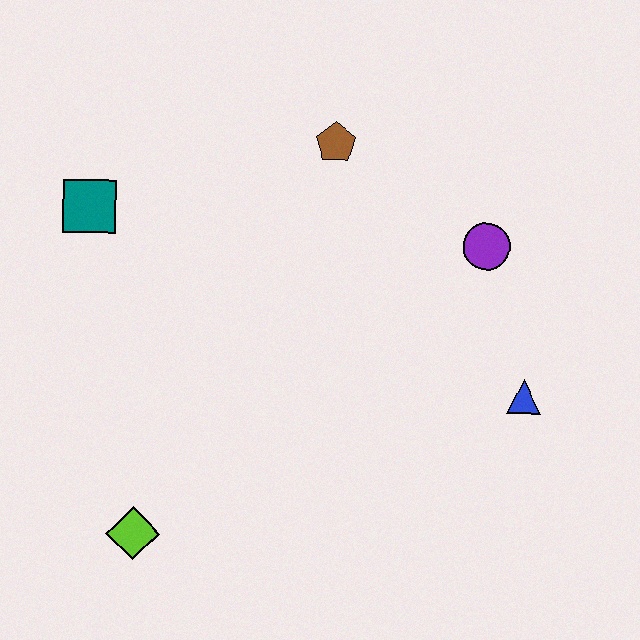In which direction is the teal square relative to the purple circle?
The teal square is to the left of the purple circle.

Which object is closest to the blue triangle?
The purple circle is closest to the blue triangle.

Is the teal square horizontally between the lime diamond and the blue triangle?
No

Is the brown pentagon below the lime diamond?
No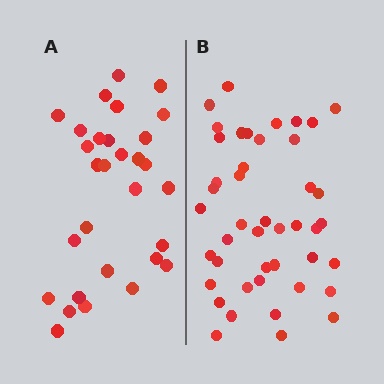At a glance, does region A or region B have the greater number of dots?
Region B (the right region) has more dots.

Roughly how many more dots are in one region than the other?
Region B has approximately 15 more dots than region A.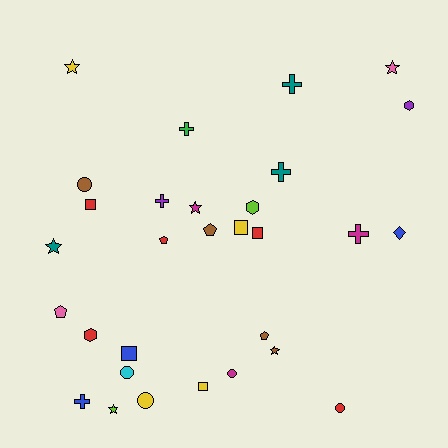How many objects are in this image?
There are 30 objects.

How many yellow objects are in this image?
There are 4 yellow objects.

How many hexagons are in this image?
There are 3 hexagons.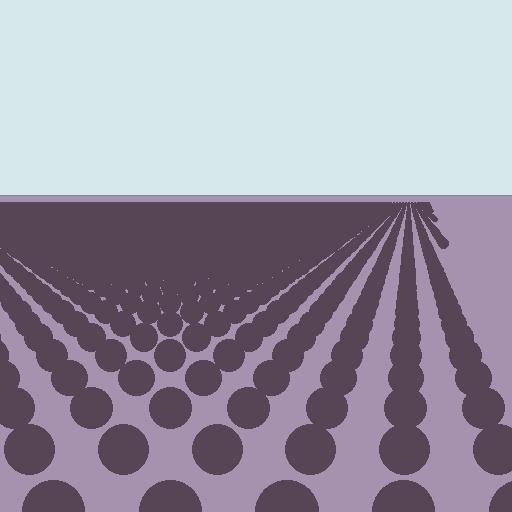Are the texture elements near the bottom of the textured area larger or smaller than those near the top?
Larger. Near the bottom, elements are closer to the viewer and appear at a bigger on-screen size.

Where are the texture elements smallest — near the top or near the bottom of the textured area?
Near the top.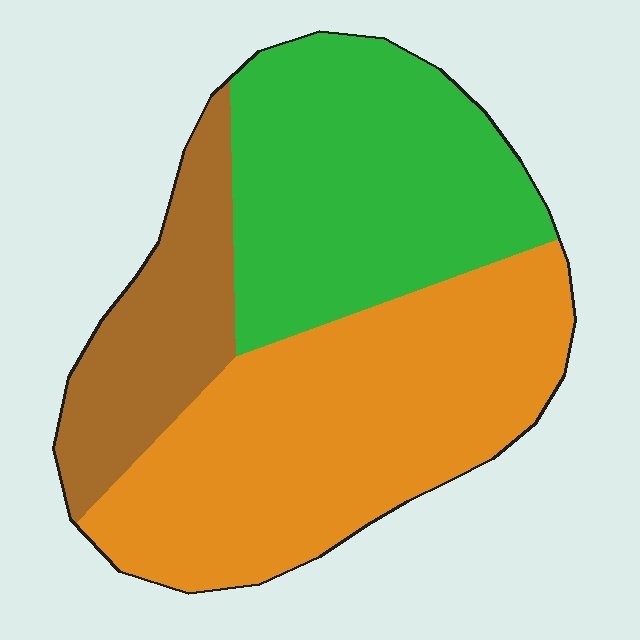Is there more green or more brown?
Green.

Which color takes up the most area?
Orange, at roughly 45%.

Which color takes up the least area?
Brown, at roughly 20%.